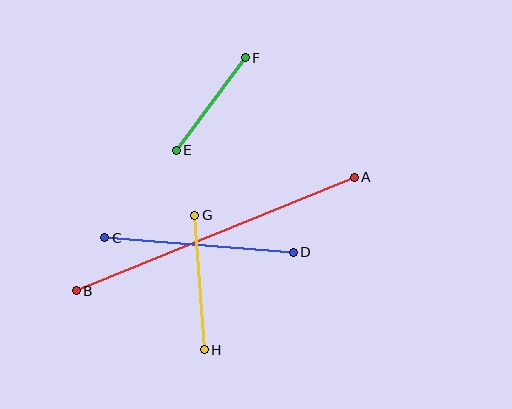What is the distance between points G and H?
The distance is approximately 135 pixels.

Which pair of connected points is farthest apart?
Points A and B are farthest apart.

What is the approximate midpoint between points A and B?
The midpoint is at approximately (215, 234) pixels.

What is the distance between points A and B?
The distance is approximately 300 pixels.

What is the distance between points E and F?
The distance is approximately 115 pixels.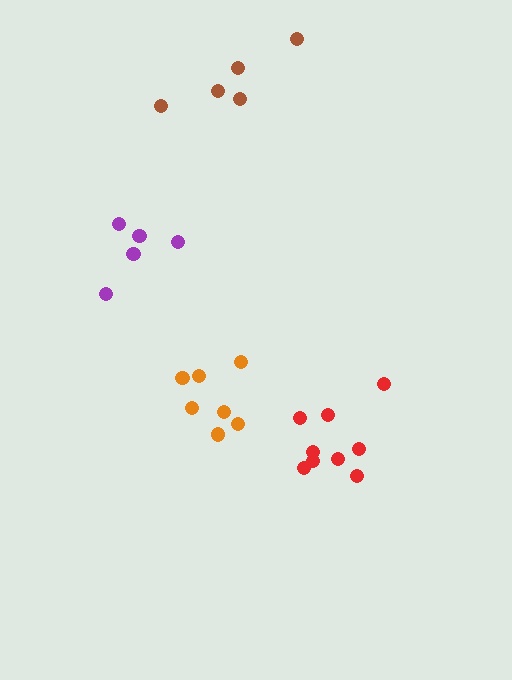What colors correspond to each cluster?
The clusters are colored: brown, orange, purple, red.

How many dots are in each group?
Group 1: 5 dots, Group 2: 7 dots, Group 3: 5 dots, Group 4: 9 dots (26 total).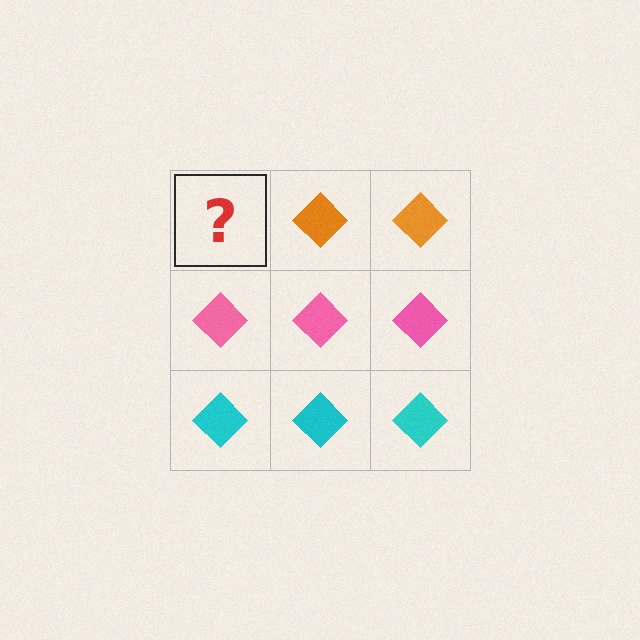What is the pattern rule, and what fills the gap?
The rule is that each row has a consistent color. The gap should be filled with an orange diamond.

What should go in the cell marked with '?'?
The missing cell should contain an orange diamond.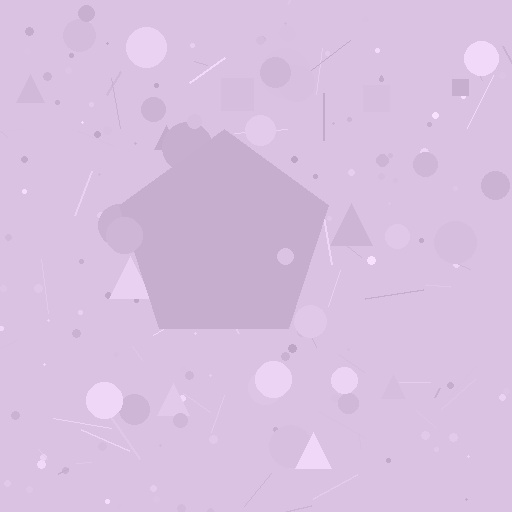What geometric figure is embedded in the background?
A pentagon is embedded in the background.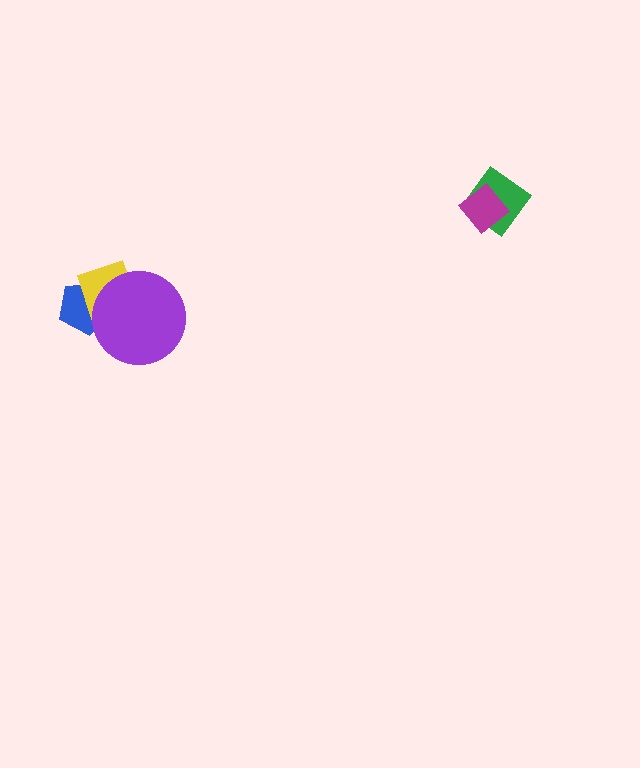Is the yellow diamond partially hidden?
Yes, it is partially covered by another shape.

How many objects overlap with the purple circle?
2 objects overlap with the purple circle.